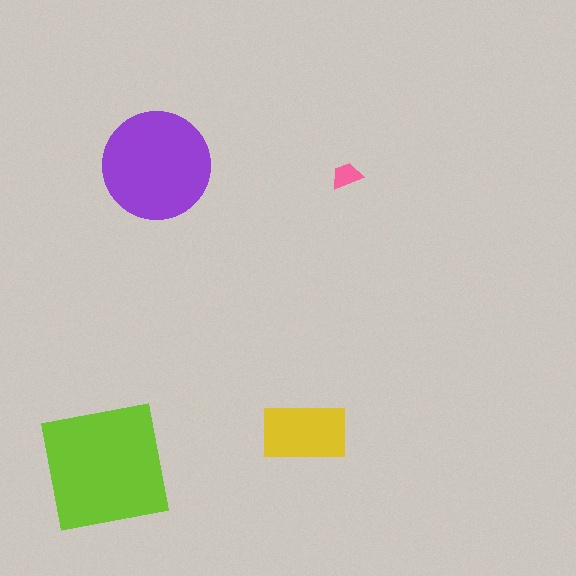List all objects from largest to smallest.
The lime square, the purple circle, the yellow rectangle, the pink trapezoid.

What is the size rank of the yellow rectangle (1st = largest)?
3rd.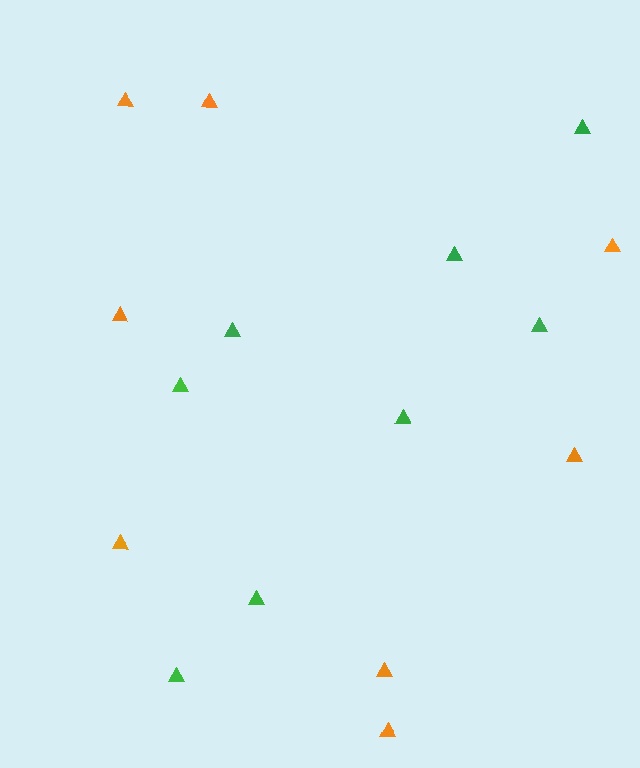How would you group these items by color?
There are 2 groups: one group of green triangles (8) and one group of orange triangles (8).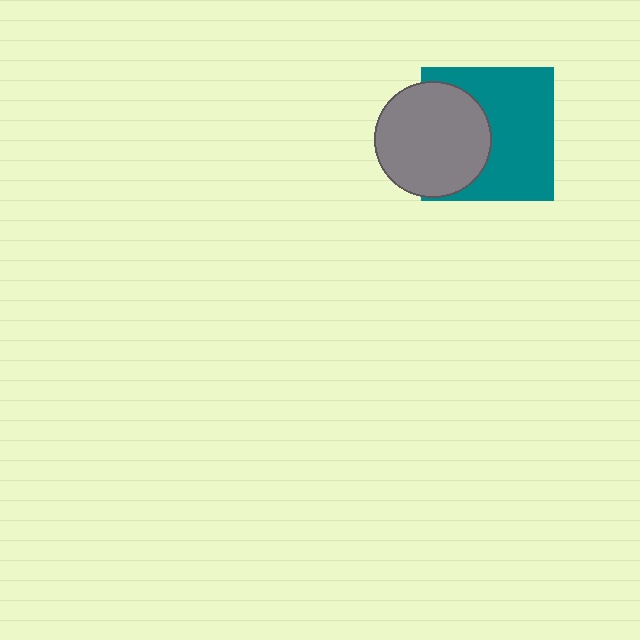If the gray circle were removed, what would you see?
You would see the complete teal square.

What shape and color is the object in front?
The object in front is a gray circle.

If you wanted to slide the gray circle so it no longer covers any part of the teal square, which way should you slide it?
Slide it left — that is the most direct way to separate the two shapes.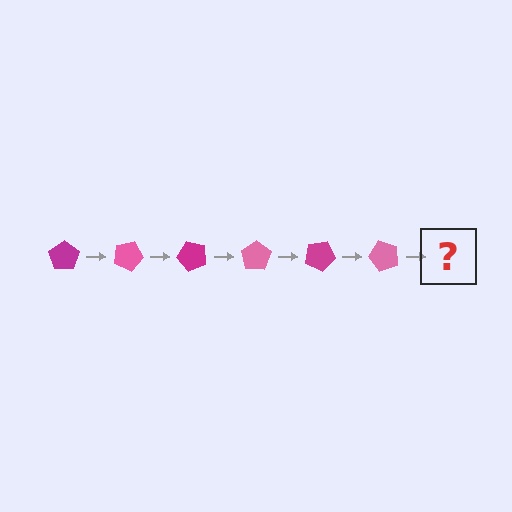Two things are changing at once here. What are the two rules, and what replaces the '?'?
The two rules are that it rotates 25 degrees each step and the color cycles through magenta and pink. The '?' should be a magenta pentagon, rotated 150 degrees from the start.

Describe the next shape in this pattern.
It should be a magenta pentagon, rotated 150 degrees from the start.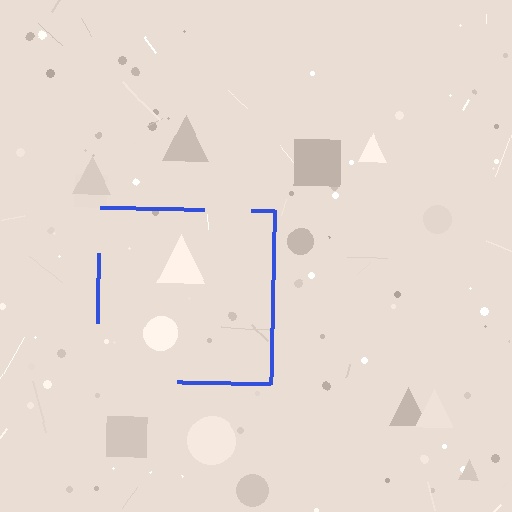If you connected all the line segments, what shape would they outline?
They would outline a square.